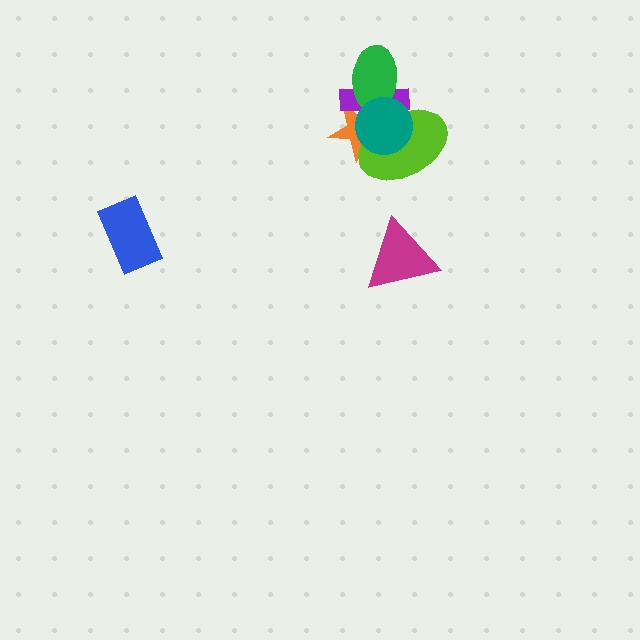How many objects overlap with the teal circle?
4 objects overlap with the teal circle.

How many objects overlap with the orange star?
4 objects overlap with the orange star.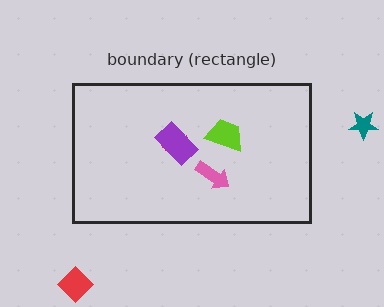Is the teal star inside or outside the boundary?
Outside.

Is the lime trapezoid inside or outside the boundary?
Inside.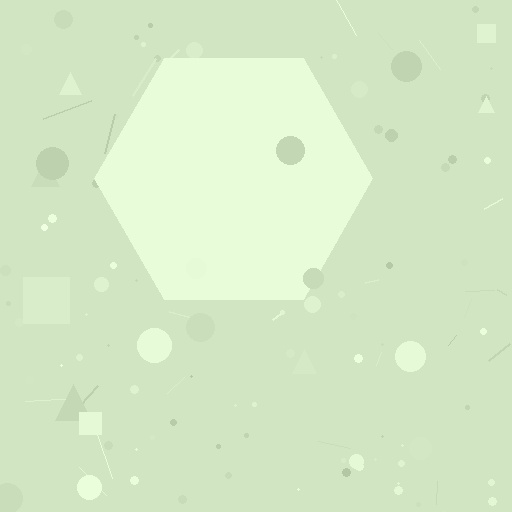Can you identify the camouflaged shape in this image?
The camouflaged shape is a hexagon.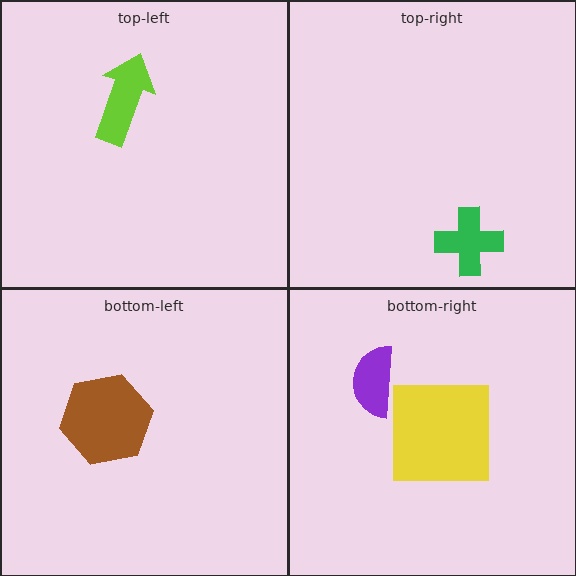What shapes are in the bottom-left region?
The brown hexagon.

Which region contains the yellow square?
The bottom-right region.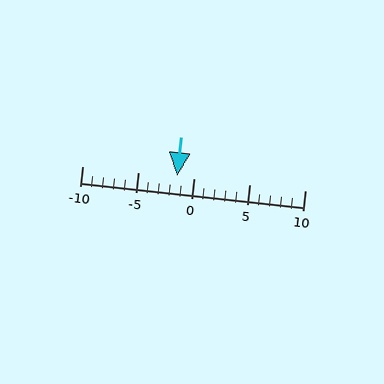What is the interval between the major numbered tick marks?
The major tick marks are spaced 5 units apart.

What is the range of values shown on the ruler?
The ruler shows values from -10 to 10.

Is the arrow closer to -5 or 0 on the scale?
The arrow is closer to 0.